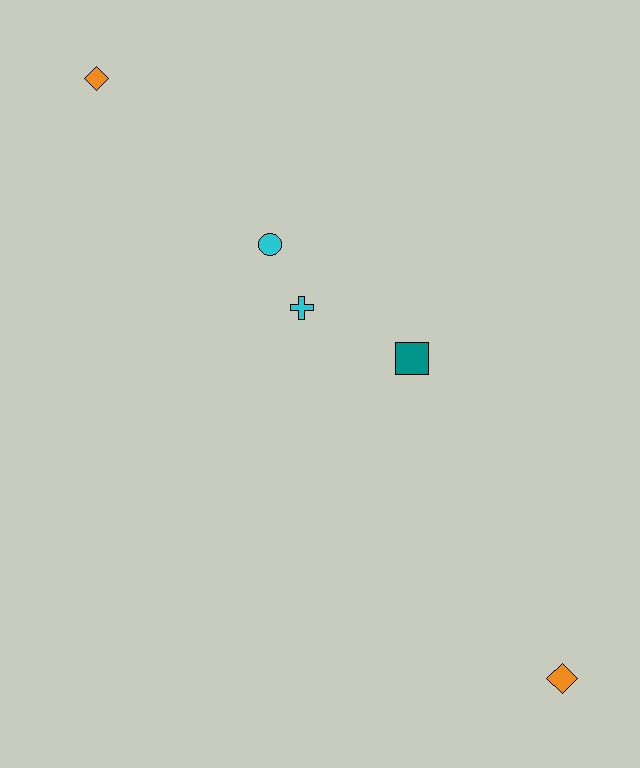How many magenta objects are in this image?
There are no magenta objects.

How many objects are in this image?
There are 5 objects.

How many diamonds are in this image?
There are 2 diamonds.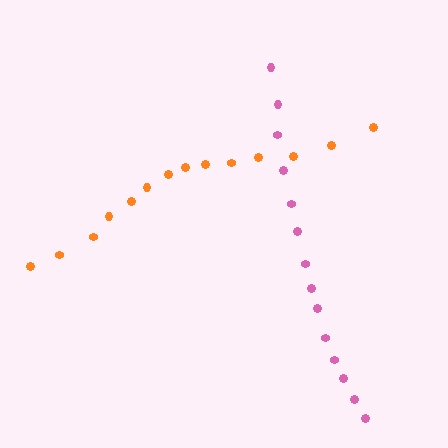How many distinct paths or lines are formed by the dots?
There are 2 distinct paths.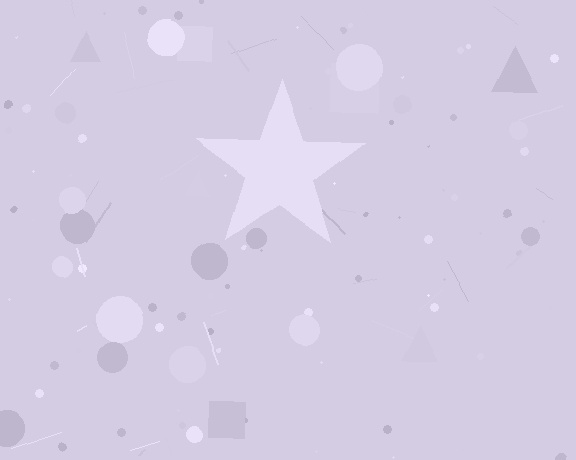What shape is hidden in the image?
A star is hidden in the image.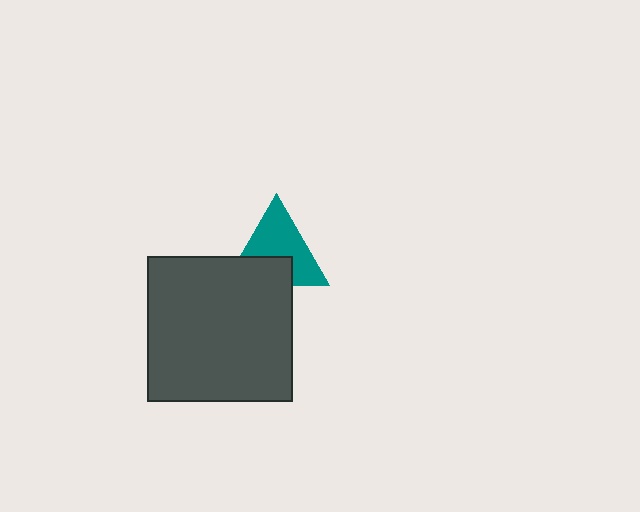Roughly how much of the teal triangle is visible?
About half of it is visible (roughly 63%).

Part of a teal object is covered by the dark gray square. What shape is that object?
It is a triangle.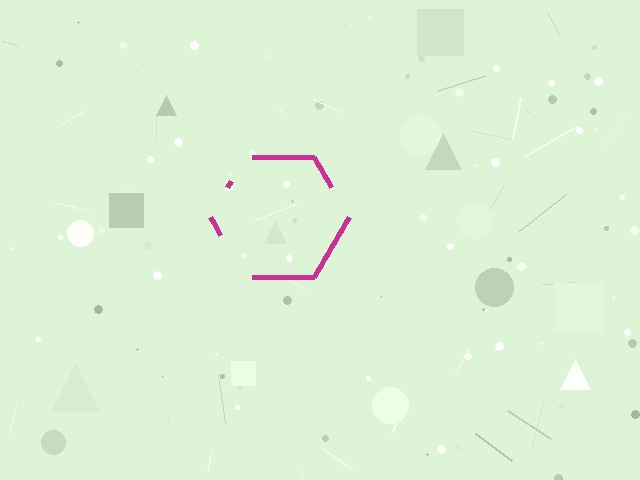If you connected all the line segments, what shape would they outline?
They would outline a hexagon.